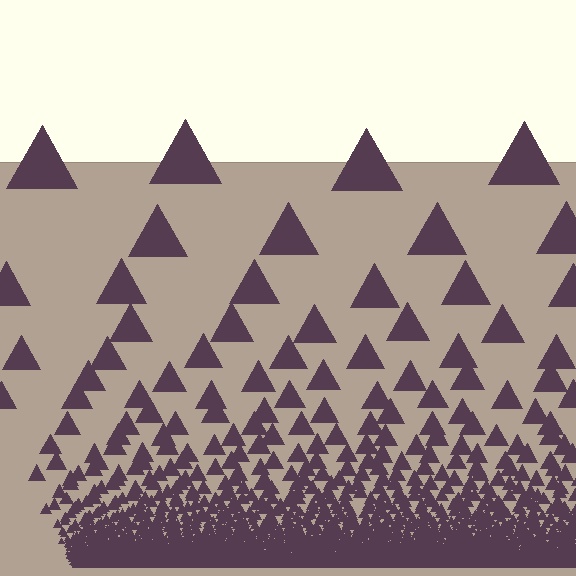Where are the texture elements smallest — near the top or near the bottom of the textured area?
Near the bottom.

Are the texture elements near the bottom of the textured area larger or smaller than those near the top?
Smaller. The gradient is inverted — elements near the bottom are smaller and denser.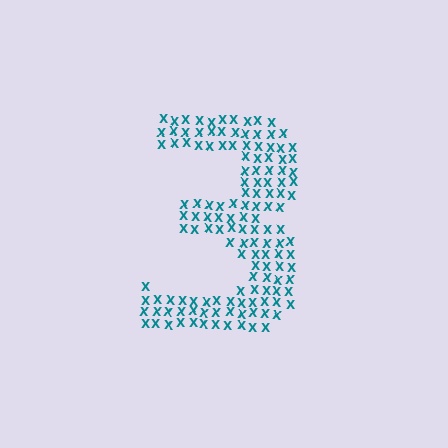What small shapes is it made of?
It is made of small letter X's.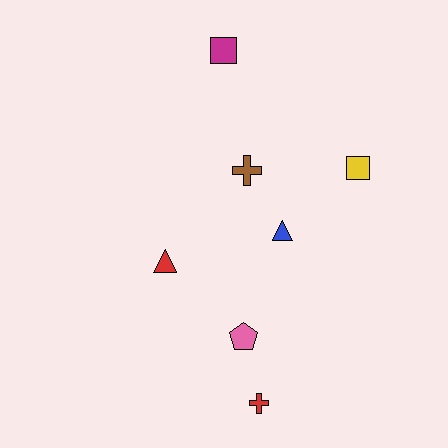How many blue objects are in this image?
There is 1 blue object.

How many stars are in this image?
There are no stars.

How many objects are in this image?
There are 7 objects.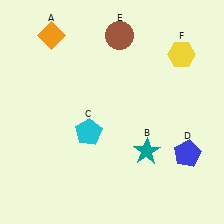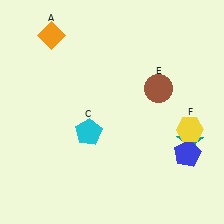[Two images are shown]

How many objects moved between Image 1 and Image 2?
3 objects moved between the two images.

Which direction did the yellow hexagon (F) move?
The yellow hexagon (F) moved down.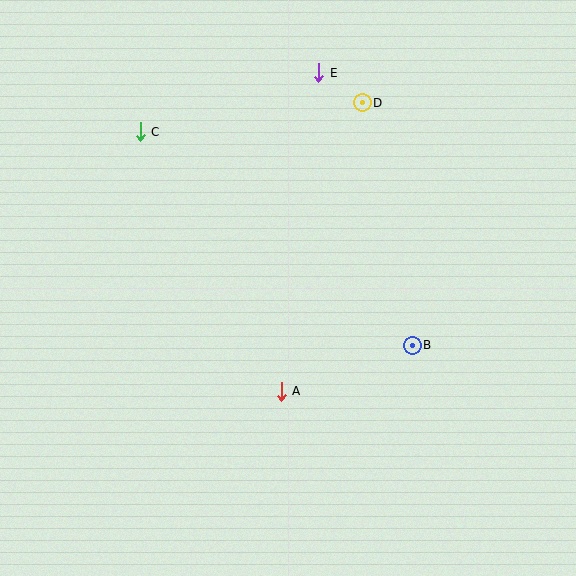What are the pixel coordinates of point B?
Point B is at (412, 345).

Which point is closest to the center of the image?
Point A at (281, 391) is closest to the center.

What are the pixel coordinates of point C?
Point C is at (140, 132).